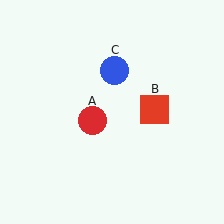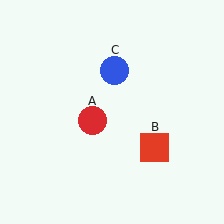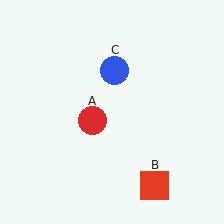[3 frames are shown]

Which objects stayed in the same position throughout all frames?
Red circle (object A) and blue circle (object C) remained stationary.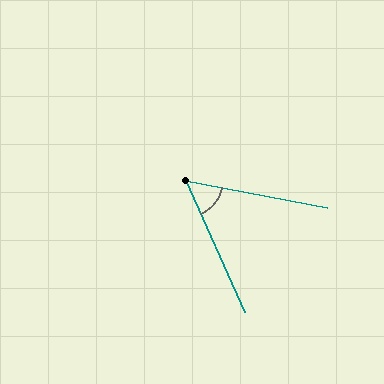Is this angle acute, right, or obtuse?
It is acute.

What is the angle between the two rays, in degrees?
Approximately 55 degrees.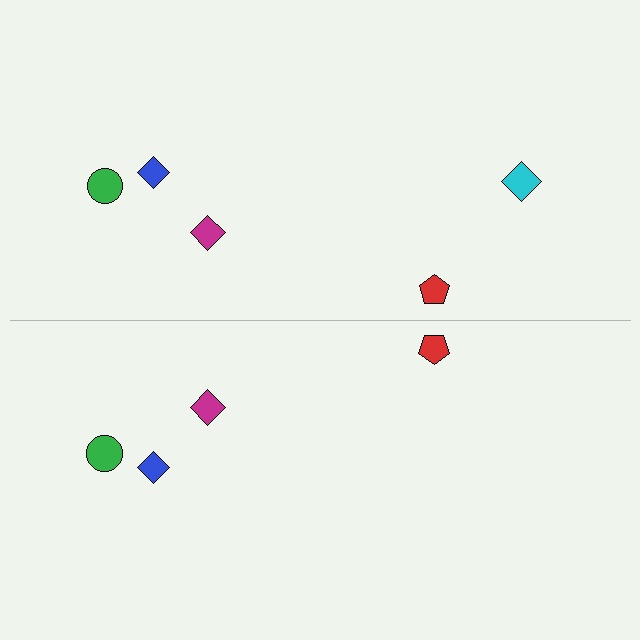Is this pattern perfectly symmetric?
No, the pattern is not perfectly symmetric. A cyan diamond is missing from the bottom side.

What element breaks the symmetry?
A cyan diamond is missing from the bottom side.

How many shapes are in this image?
There are 9 shapes in this image.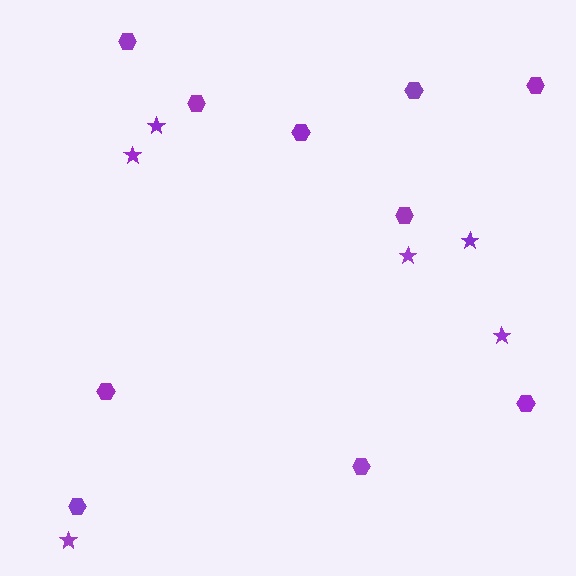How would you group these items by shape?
There are 2 groups: one group of stars (6) and one group of hexagons (10).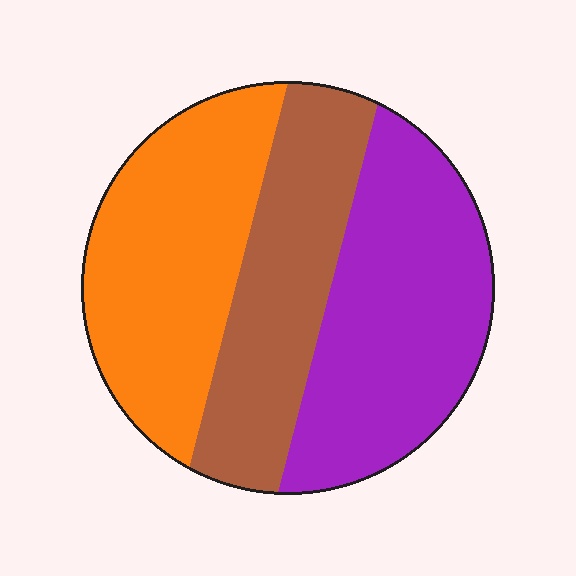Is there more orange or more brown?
Orange.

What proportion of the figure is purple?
Purple takes up between a third and a half of the figure.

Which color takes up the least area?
Brown, at roughly 30%.